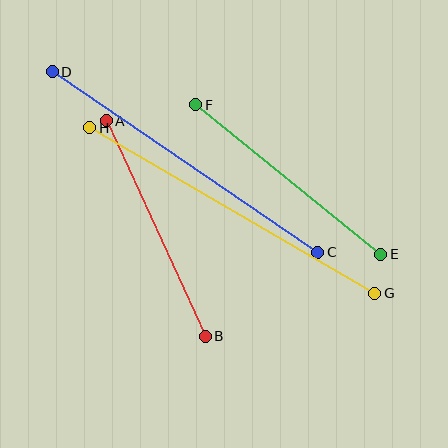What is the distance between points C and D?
The distance is approximately 321 pixels.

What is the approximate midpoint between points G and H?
The midpoint is at approximately (232, 211) pixels.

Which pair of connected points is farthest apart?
Points G and H are farthest apart.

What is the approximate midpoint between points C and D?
The midpoint is at approximately (185, 162) pixels.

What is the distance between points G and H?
The distance is approximately 330 pixels.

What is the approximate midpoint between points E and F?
The midpoint is at approximately (288, 180) pixels.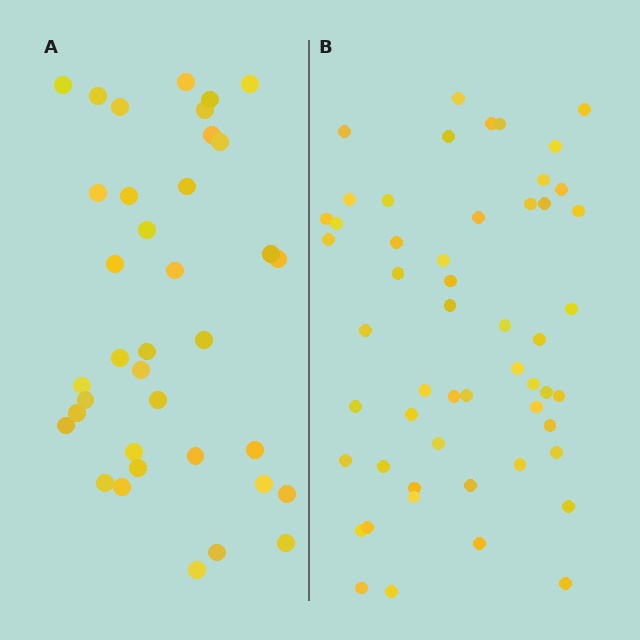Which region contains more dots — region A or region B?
Region B (the right region) has more dots.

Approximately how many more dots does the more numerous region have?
Region B has approximately 15 more dots than region A.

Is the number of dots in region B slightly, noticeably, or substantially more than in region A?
Region B has noticeably more, but not dramatically so. The ratio is roughly 1.4 to 1.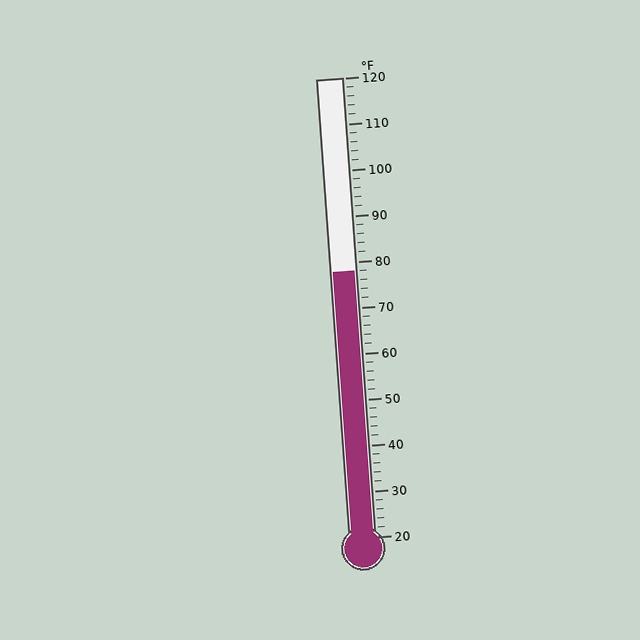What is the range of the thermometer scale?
The thermometer scale ranges from 20°F to 120°F.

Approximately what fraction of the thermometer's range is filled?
The thermometer is filled to approximately 60% of its range.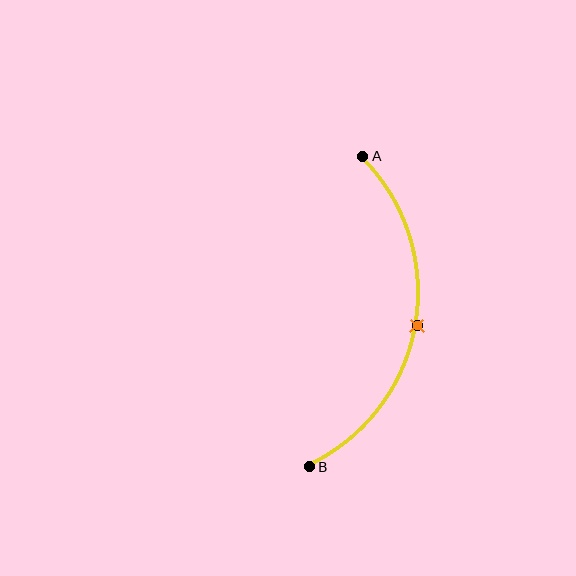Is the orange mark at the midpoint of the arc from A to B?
Yes. The orange mark lies on the arc at equal arc-length from both A and B — it is the arc midpoint.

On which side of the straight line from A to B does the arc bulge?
The arc bulges to the right of the straight line connecting A and B.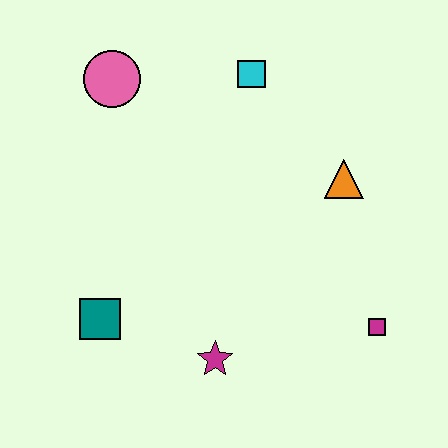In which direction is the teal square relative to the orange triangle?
The teal square is to the left of the orange triangle.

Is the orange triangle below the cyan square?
Yes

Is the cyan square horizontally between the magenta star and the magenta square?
Yes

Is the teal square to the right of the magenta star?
No